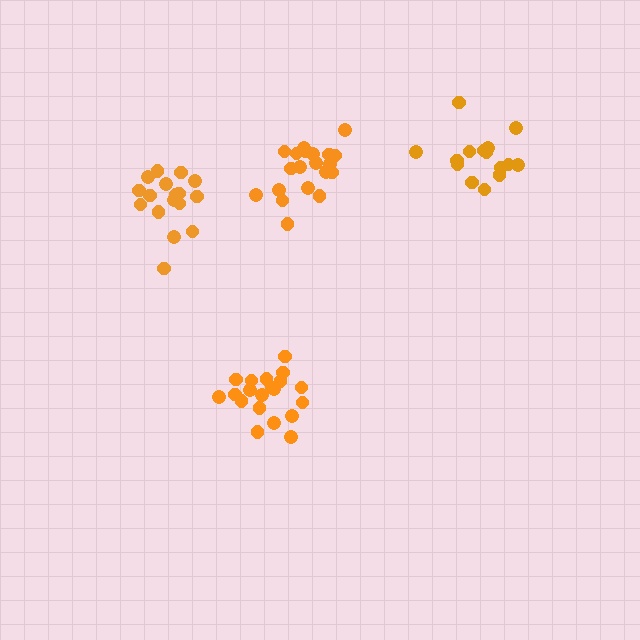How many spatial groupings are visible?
There are 4 spatial groupings.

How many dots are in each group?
Group 1: 15 dots, Group 2: 20 dots, Group 3: 17 dots, Group 4: 20 dots (72 total).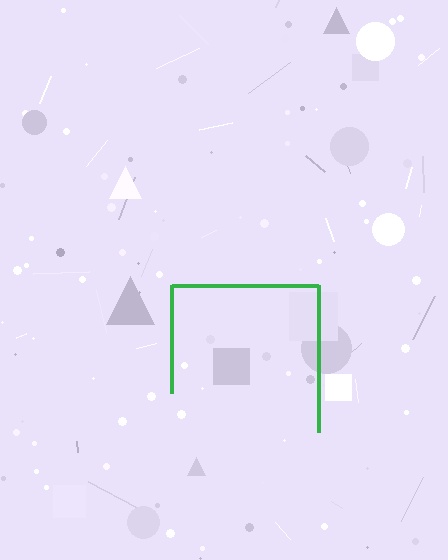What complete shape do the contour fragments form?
The contour fragments form a square.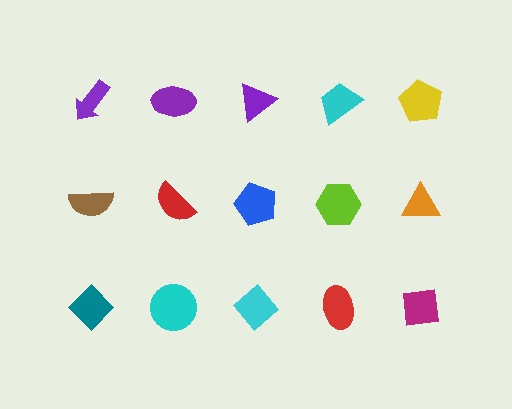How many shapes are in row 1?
5 shapes.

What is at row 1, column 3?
A purple triangle.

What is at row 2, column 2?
A red semicircle.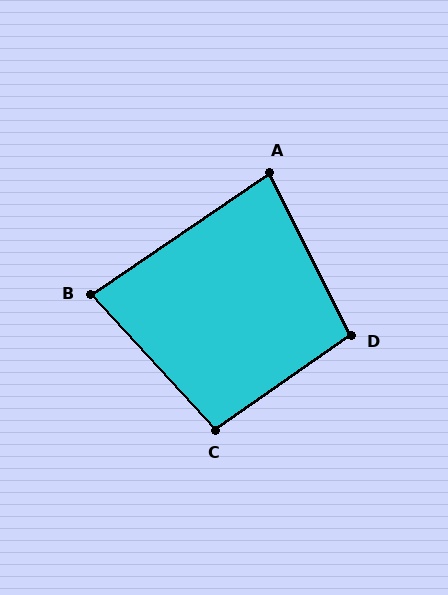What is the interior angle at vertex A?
Approximately 82 degrees (acute).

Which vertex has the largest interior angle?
D, at approximately 98 degrees.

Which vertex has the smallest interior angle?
B, at approximately 82 degrees.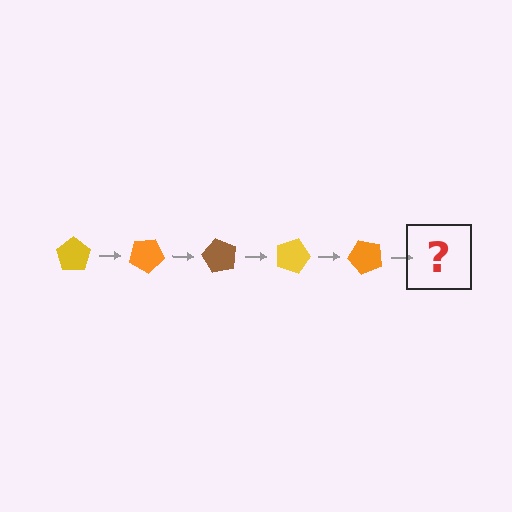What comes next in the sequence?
The next element should be a brown pentagon, rotated 150 degrees from the start.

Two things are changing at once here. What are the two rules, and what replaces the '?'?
The two rules are that it rotates 30 degrees each step and the color cycles through yellow, orange, and brown. The '?' should be a brown pentagon, rotated 150 degrees from the start.